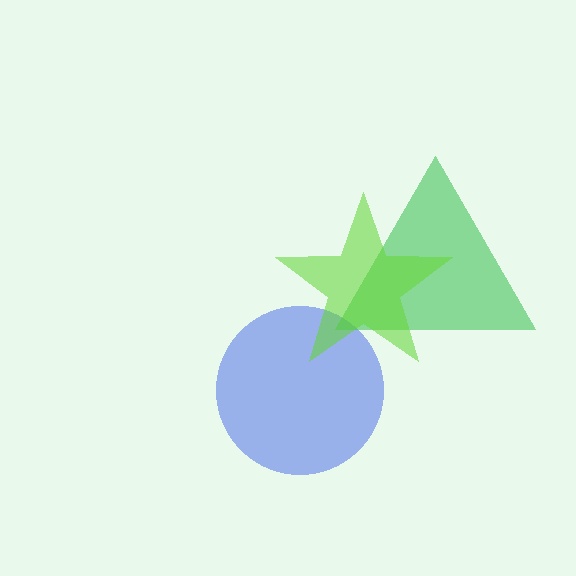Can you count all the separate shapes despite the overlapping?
Yes, there are 3 separate shapes.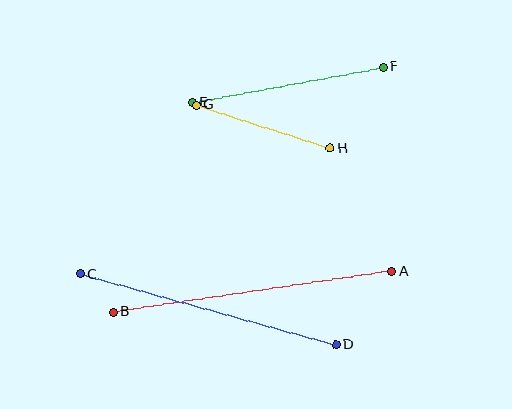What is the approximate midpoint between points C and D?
The midpoint is at approximately (208, 309) pixels.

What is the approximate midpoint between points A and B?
The midpoint is at approximately (253, 292) pixels.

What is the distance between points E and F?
The distance is approximately 194 pixels.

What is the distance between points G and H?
The distance is approximately 140 pixels.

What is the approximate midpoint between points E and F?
The midpoint is at approximately (288, 85) pixels.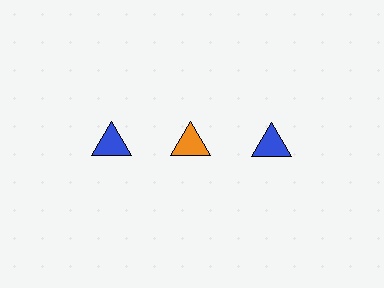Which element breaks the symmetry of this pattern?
The orange triangle in the top row, second from left column breaks the symmetry. All other shapes are blue triangles.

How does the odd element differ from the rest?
It has a different color: orange instead of blue.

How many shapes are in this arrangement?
There are 3 shapes arranged in a grid pattern.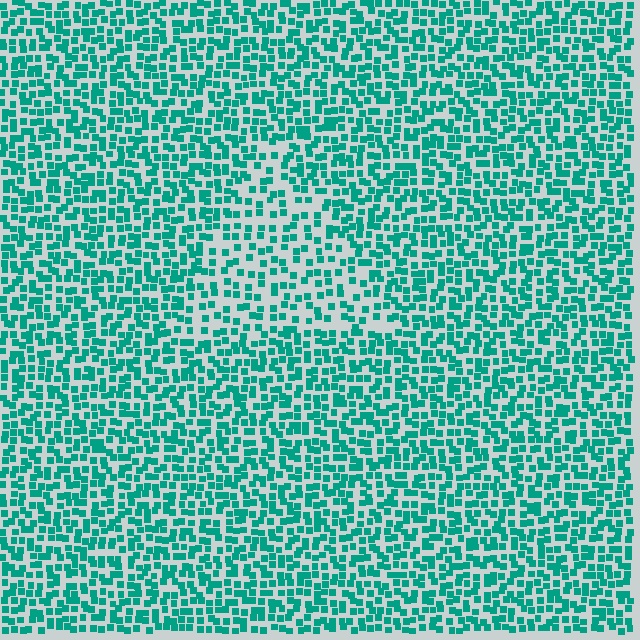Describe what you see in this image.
The image contains small teal elements arranged at two different densities. A triangle-shaped region is visible where the elements are less densely packed than the surrounding area.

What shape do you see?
I see a triangle.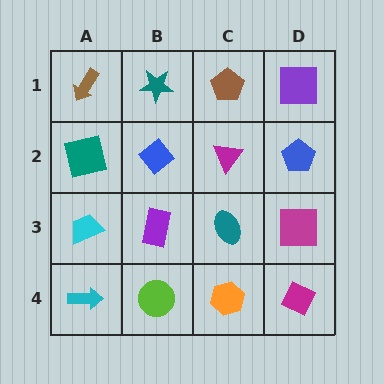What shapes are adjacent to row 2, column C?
A brown pentagon (row 1, column C), a teal ellipse (row 3, column C), a blue diamond (row 2, column B), a blue pentagon (row 2, column D).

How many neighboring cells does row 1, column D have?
2.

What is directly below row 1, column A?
A teal square.